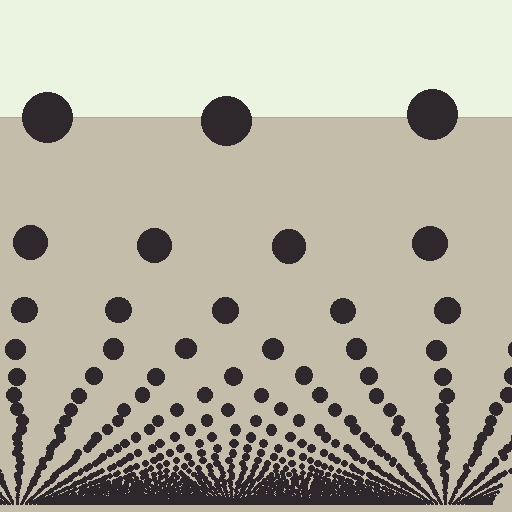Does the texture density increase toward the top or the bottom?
Density increases toward the bottom.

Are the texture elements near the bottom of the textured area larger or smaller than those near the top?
Smaller. The gradient is inverted — elements near the bottom are smaller and denser.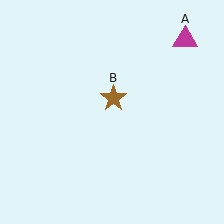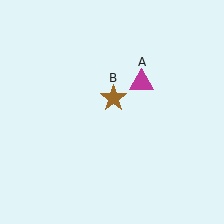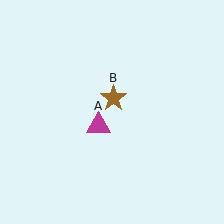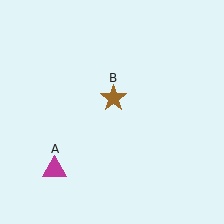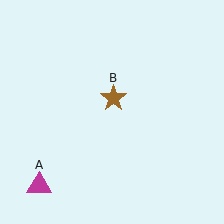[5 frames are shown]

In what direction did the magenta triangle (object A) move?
The magenta triangle (object A) moved down and to the left.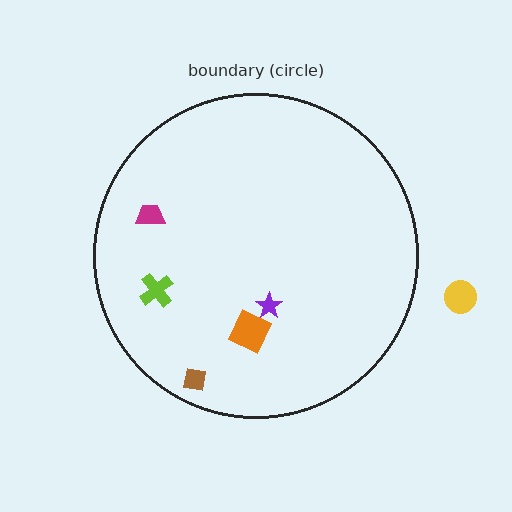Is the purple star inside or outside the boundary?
Inside.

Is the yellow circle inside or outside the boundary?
Outside.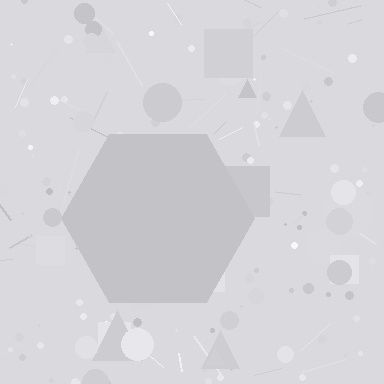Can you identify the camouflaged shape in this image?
The camouflaged shape is a hexagon.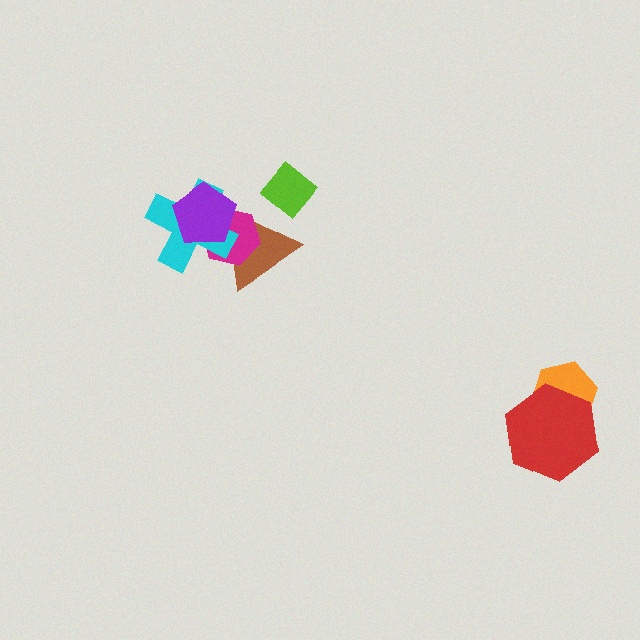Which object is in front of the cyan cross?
The purple pentagon is in front of the cyan cross.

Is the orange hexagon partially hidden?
Yes, it is partially covered by another shape.